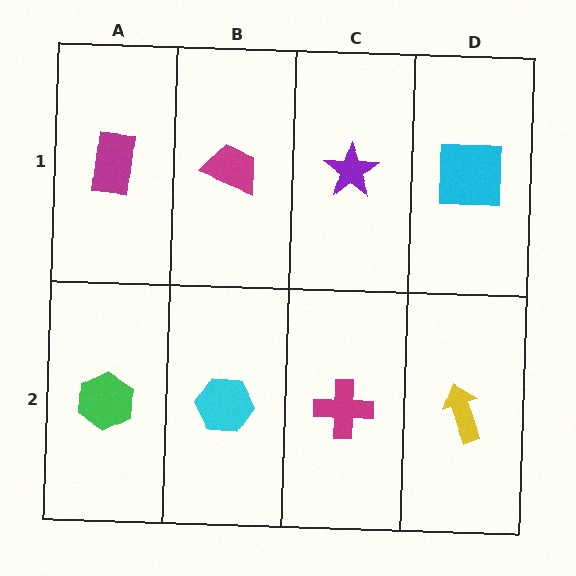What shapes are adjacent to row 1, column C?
A magenta cross (row 2, column C), a magenta trapezoid (row 1, column B), a cyan square (row 1, column D).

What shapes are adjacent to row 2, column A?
A magenta rectangle (row 1, column A), a cyan hexagon (row 2, column B).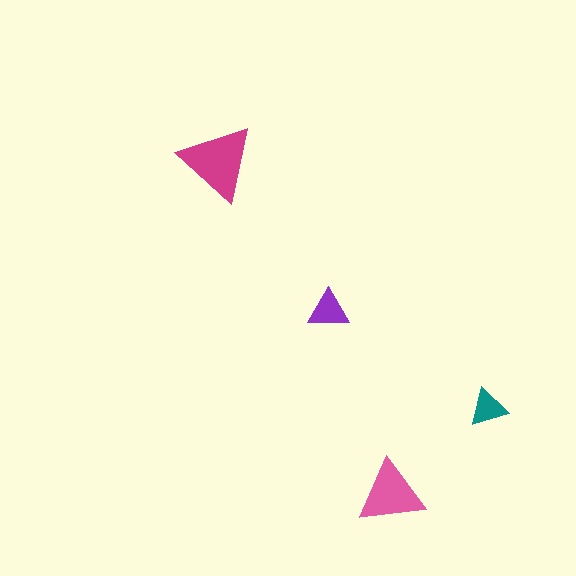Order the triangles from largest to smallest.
the magenta one, the pink one, the purple one, the teal one.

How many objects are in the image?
There are 4 objects in the image.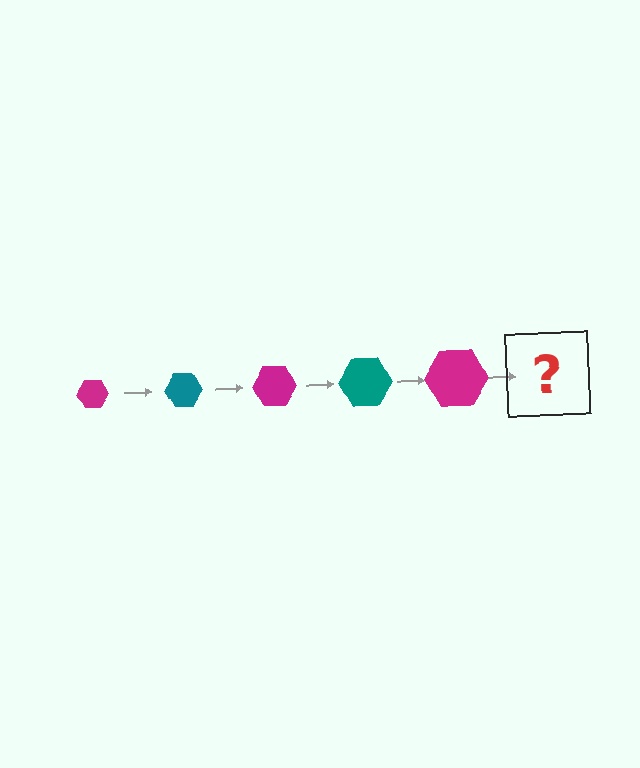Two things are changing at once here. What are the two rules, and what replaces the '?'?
The two rules are that the hexagon grows larger each step and the color cycles through magenta and teal. The '?' should be a teal hexagon, larger than the previous one.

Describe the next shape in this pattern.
It should be a teal hexagon, larger than the previous one.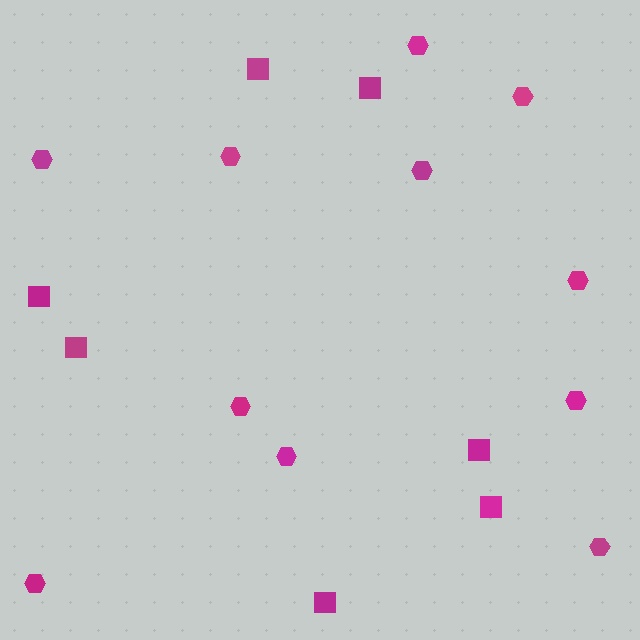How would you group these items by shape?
There are 2 groups: one group of squares (7) and one group of hexagons (11).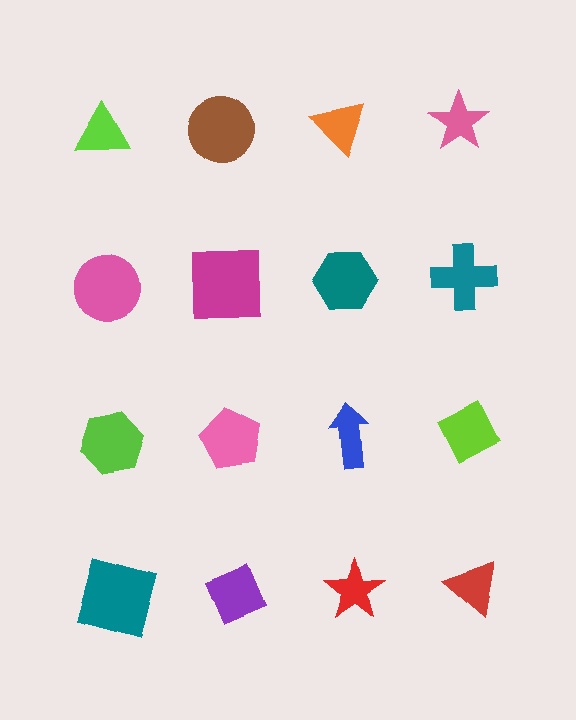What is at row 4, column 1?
A teal square.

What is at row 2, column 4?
A teal cross.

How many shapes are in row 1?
4 shapes.